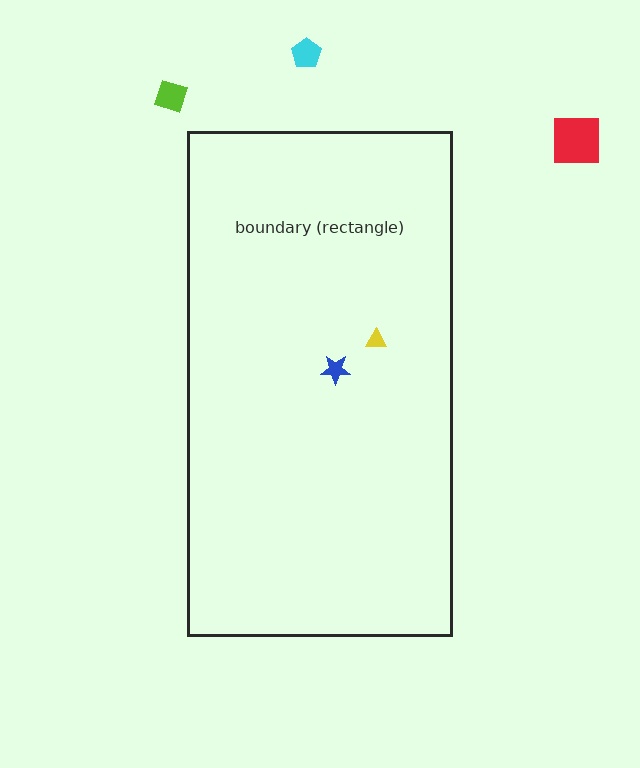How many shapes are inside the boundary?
2 inside, 3 outside.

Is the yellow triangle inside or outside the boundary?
Inside.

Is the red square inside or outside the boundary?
Outside.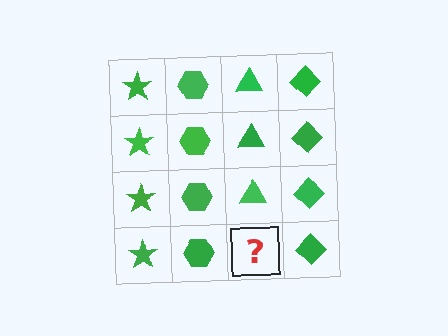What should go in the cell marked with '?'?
The missing cell should contain a green triangle.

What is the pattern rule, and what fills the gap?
The rule is that each column has a consistent shape. The gap should be filled with a green triangle.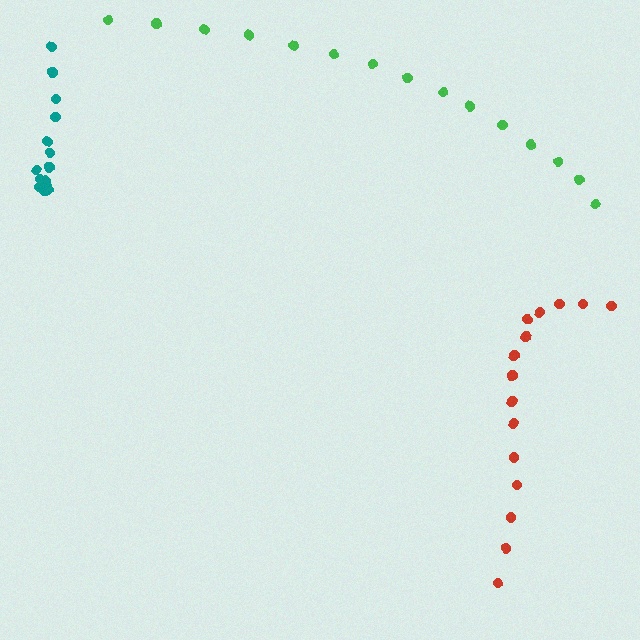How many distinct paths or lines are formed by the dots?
There are 3 distinct paths.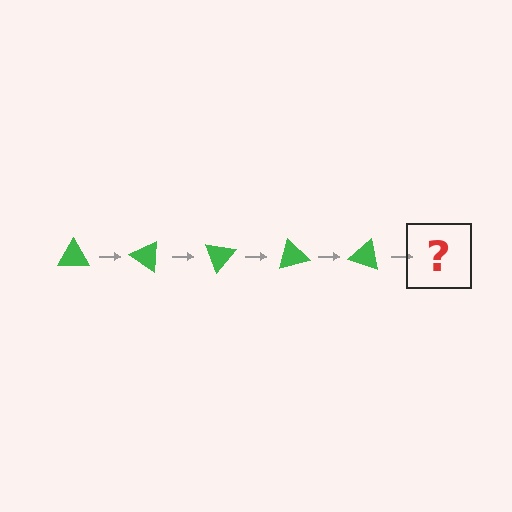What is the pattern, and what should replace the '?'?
The pattern is that the triangle rotates 35 degrees each step. The '?' should be a green triangle rotated 175 degrees.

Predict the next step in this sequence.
The next step is a green triangle rotated 175 degrees.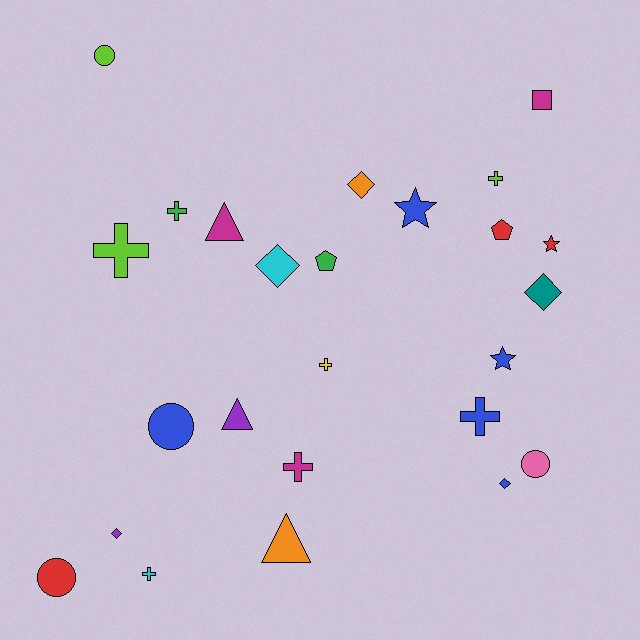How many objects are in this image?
There are 25 objects.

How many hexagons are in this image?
There are no hexagons.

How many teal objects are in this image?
There is 1 teal object.